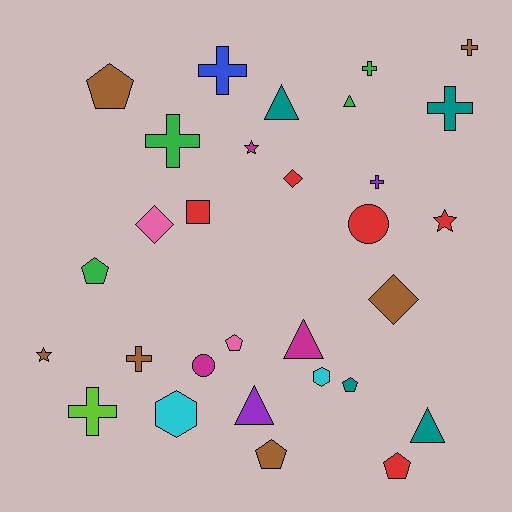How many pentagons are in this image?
There are 6 pentagons.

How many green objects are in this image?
There are 4 green objects.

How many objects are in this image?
There are 30 objects.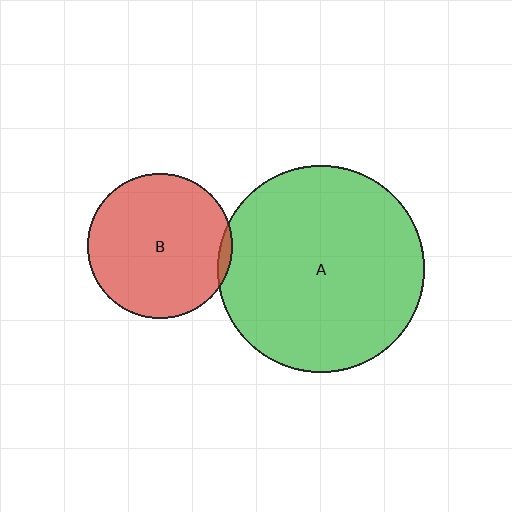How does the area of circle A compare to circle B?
Approximately 2.0 times.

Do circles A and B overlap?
Yes.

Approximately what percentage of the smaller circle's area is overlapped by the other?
Approximately 5%.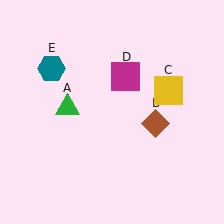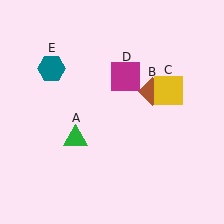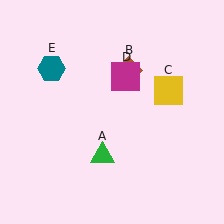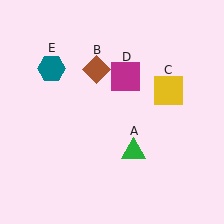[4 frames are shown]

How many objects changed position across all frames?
2 objects changed position: green triangle (object A), brown diamond (object B).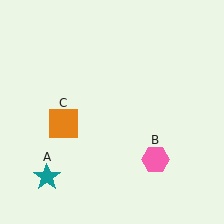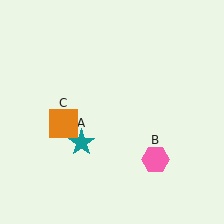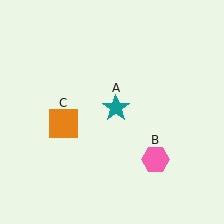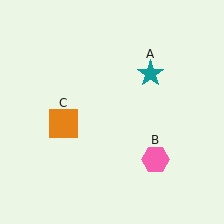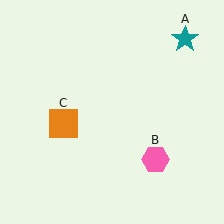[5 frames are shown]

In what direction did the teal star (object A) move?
The teal star (object A) moved up and to the right.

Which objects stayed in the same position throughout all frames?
Pink hexagon (object B) and orange square (object C) remained stationary.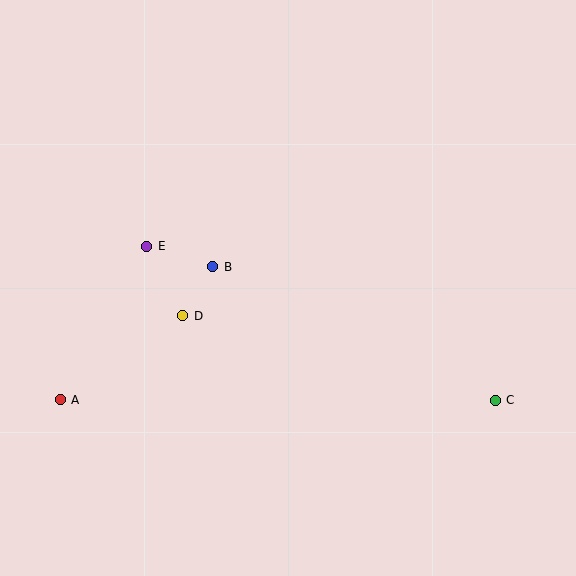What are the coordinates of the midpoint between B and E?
The midpoint between B and E is at (180, 256).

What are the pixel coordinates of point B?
Point B is at (213, 267).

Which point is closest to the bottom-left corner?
Point A is closest to the bottom-left corner.